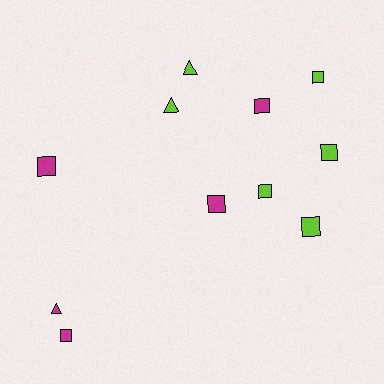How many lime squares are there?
There are 4 lime squares.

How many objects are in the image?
There are 11 objects.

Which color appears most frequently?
Lime, with 6 objects.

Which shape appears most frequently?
Square, with 8 objects.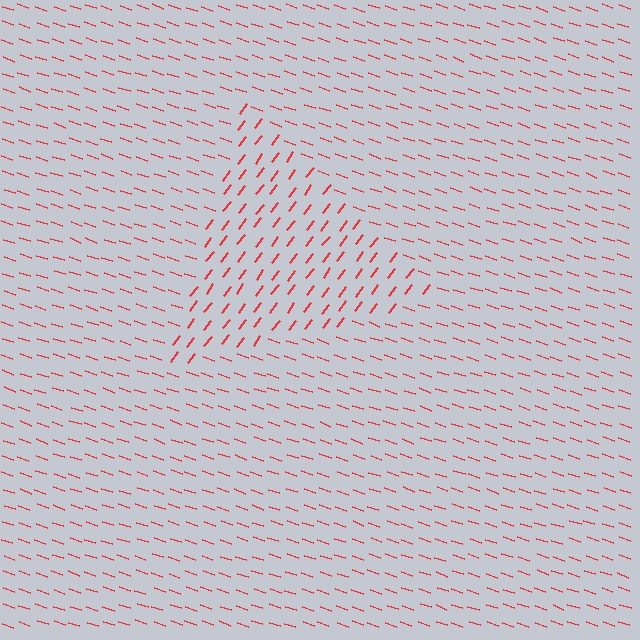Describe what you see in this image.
The image is filled with small red line segments. A triangle region in the image has lines oriented differently from the surrounding lines, creating a visible texture boundary.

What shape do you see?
I see a triangle.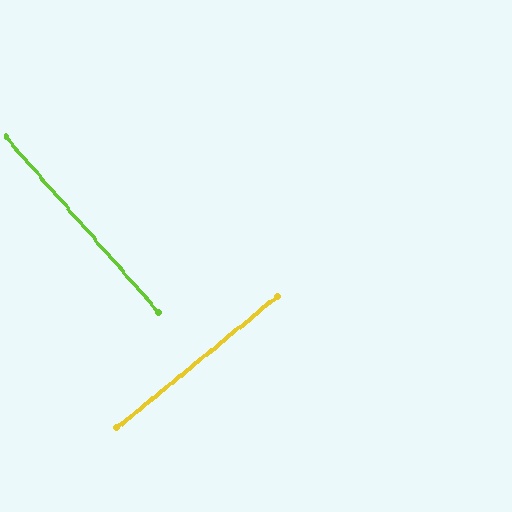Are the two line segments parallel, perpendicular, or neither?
Perpendicular — they meet at approximately 88°.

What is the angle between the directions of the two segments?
Approximately 88 degrees.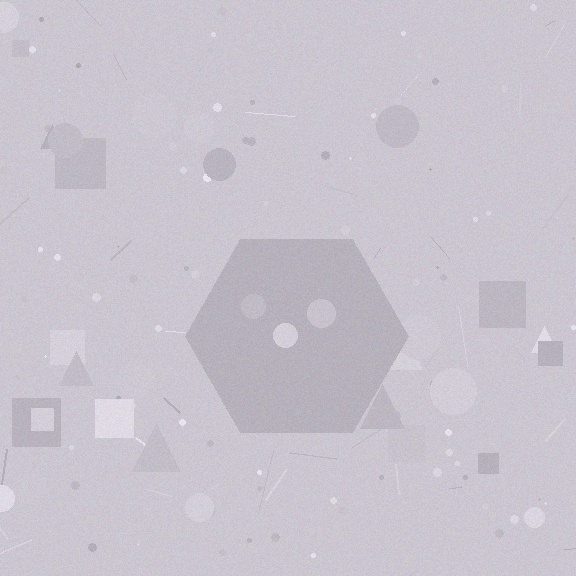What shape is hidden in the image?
A hexagon is hidden in the image.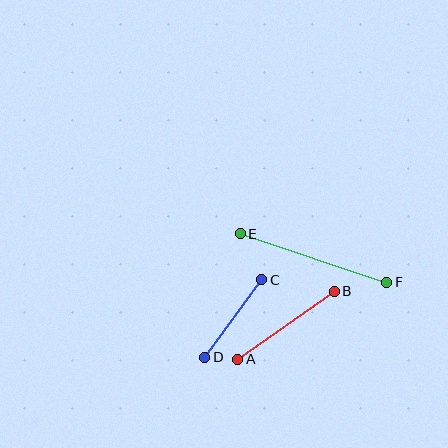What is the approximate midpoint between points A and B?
The midpoint is at approximately (286, 325) pixels.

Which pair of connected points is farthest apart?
Points E and F are farthest apart.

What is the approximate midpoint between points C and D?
The midpoint is at approximately (233, 319) pixels.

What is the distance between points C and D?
The distance is approximately 96 pixels.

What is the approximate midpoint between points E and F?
The midpoint is at approximately (313, 258) pixels.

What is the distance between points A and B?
The distance is approximately 118 pixels.